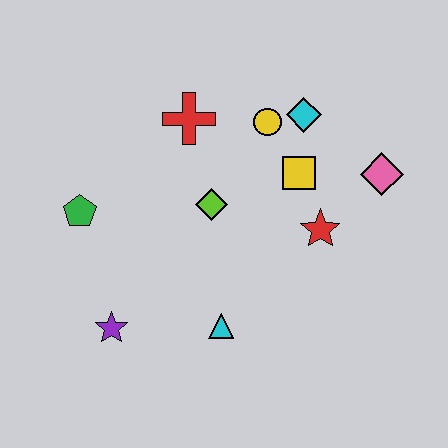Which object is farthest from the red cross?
The purple star is farthest from the red cross.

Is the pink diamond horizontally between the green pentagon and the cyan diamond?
No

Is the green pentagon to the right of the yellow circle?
No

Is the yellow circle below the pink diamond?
No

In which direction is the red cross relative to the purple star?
The red cross is above the purple star.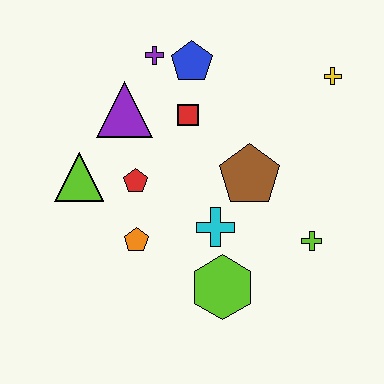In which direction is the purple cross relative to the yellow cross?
The purple cross is to the left of the yellow cross.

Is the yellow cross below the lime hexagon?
No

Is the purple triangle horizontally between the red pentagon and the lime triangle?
Yes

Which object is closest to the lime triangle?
The red pentagon is closest to the lime triangle.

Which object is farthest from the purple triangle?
The lime cross is farthest from the purple triangle.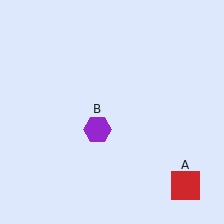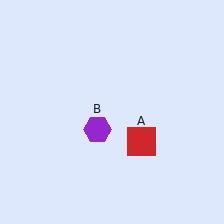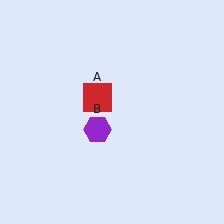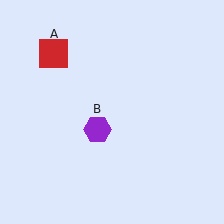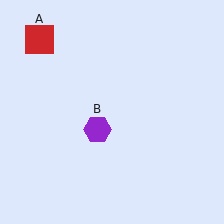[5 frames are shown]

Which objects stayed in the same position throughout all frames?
Purple hexagon (object B) remained stationary.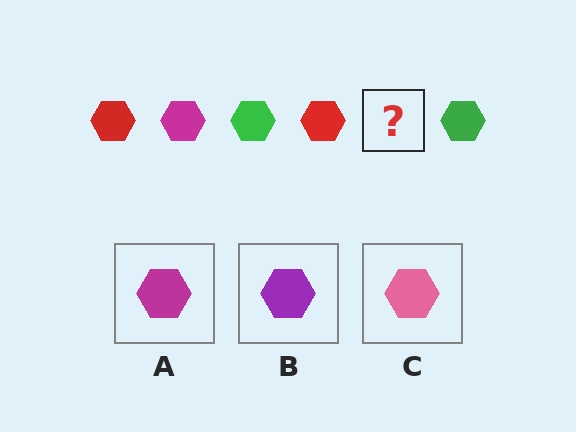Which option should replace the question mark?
Option A.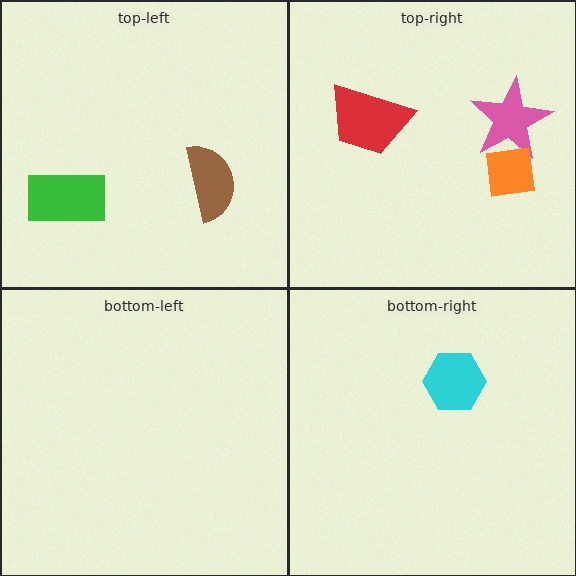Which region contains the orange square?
The top-right region.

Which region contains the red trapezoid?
The top-right region.